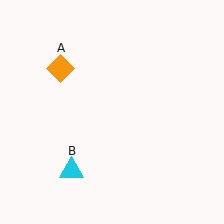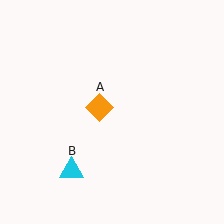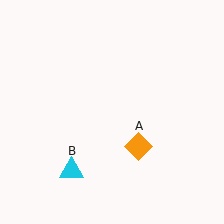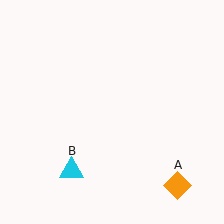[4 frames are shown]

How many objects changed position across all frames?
1 object changed position: orange diamond (object A).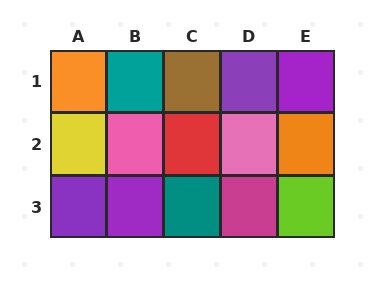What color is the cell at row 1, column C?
Brown.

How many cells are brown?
1 cell is brown.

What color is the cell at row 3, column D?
Magenta.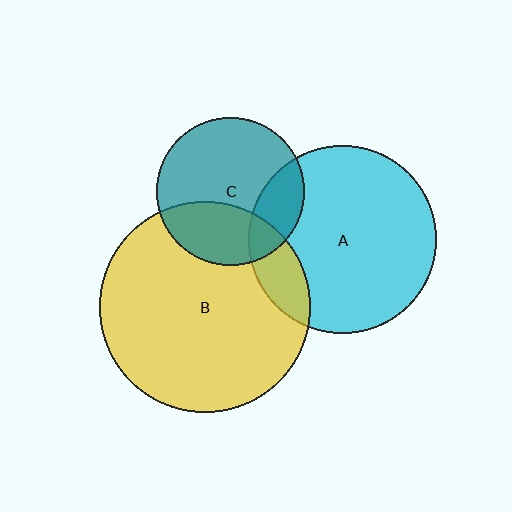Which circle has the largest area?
Circle B (yellow).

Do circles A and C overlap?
Yes.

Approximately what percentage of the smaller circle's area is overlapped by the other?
Approximately 20%.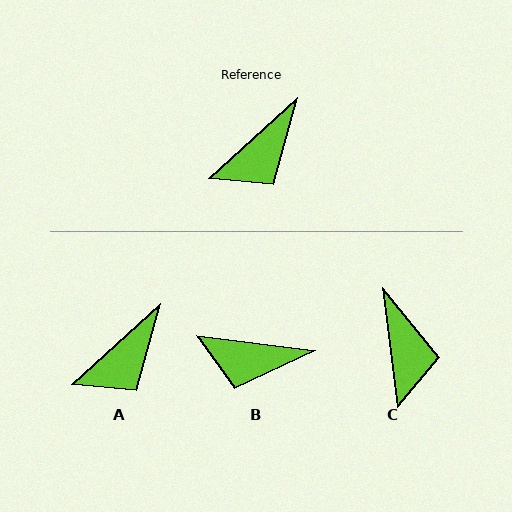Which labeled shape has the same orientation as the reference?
A.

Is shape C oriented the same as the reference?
No, it is off by about 55 degrees.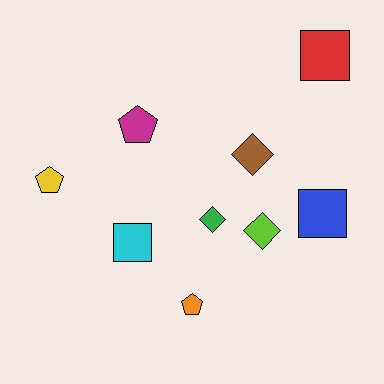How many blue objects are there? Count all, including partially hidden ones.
There is 1 blue object.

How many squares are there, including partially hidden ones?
There are 3 squares.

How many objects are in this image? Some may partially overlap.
There are 9 objects.